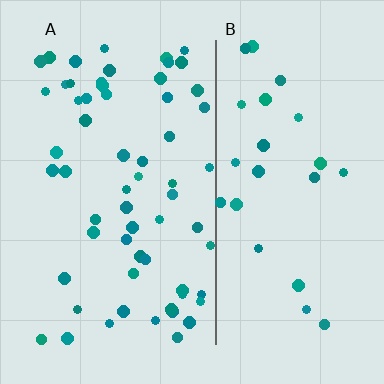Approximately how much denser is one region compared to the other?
Approximately 2.4× — region A over region B.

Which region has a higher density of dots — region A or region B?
A (the left).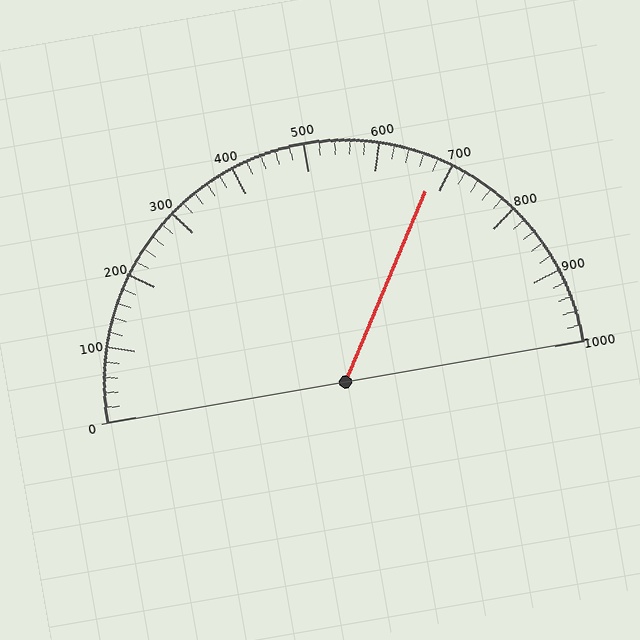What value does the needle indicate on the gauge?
The needle indicates approximately 680.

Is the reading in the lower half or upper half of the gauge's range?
The reading is in the upper half of the range (0 to 1000).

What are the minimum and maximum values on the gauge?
The gauge ranges from 0 to 1000.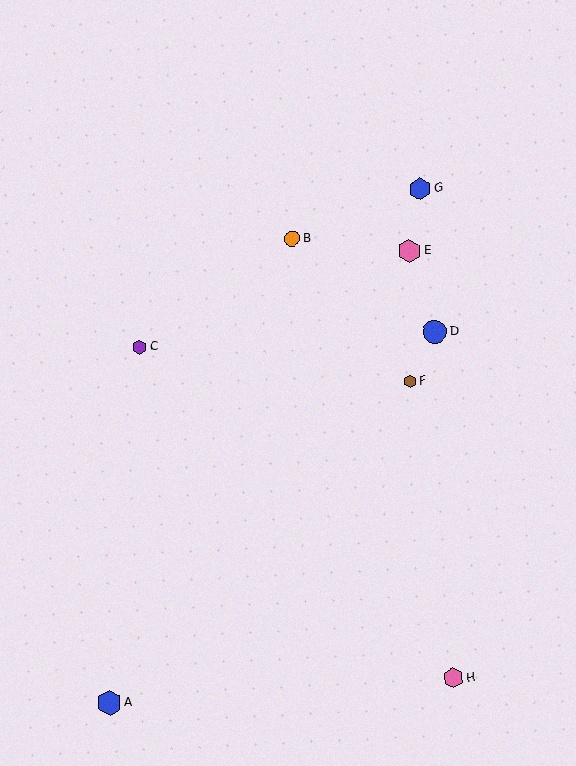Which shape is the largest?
The blue hexagon (labeled A) is the largest.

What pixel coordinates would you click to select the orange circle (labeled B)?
Click at (292, 239) to select the orange circle B.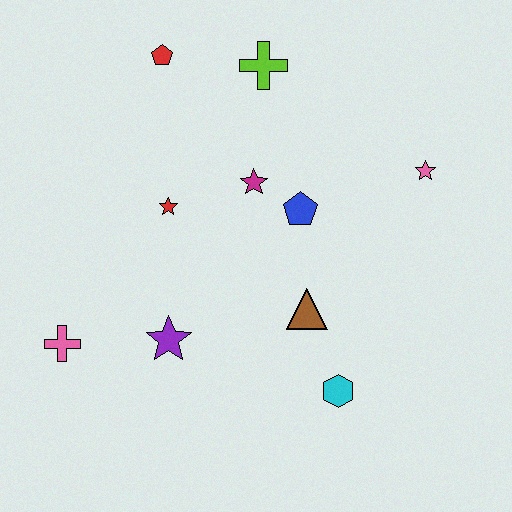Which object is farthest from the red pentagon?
The cyan hexagon is farthest from the red pentagon.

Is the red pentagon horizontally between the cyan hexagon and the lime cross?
No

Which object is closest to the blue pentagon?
The magenta star is closest to the blue pentagon.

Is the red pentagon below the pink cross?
No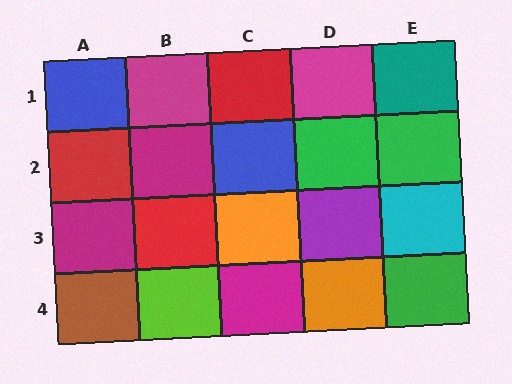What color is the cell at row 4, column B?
Lime.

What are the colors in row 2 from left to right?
Red, magenta, blue, green, green.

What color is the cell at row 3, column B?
Red.